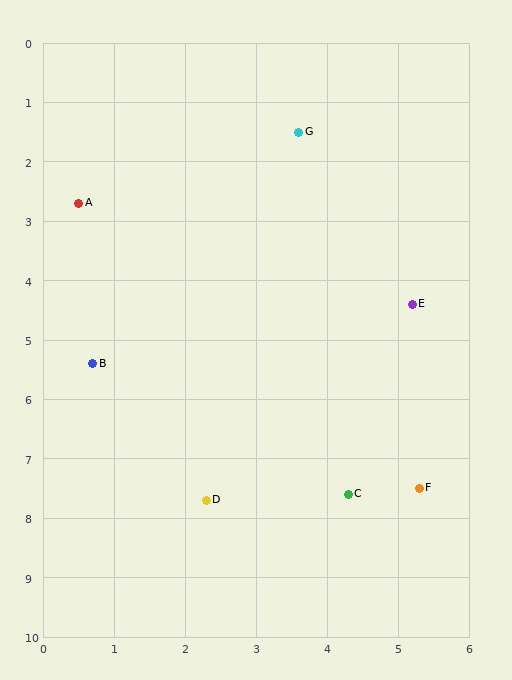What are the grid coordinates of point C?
Point C is at approximately (4.3, 7.6).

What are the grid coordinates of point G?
Point G is at approximately (3.6, 1.5).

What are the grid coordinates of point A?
Point A is at approximately (0.5, 2.7).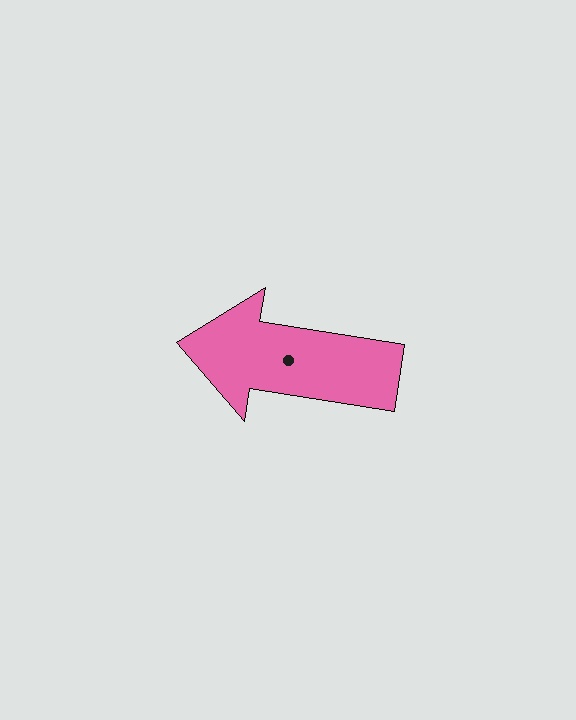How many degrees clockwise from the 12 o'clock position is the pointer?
Approximately 279 degrees.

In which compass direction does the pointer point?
West.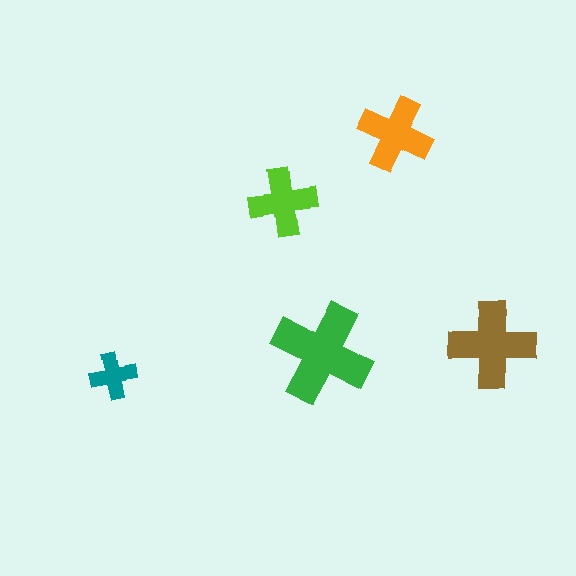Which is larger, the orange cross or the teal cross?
The orange one.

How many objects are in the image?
There are 5 objects in the image.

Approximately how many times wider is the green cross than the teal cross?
About 2 times wider.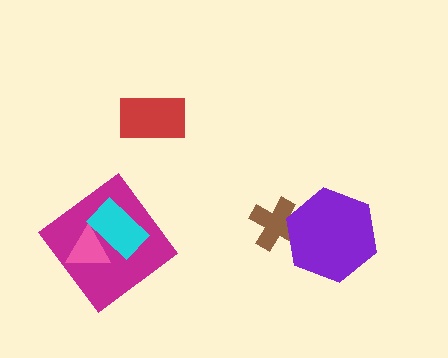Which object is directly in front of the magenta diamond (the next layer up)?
The pink triangle is directly in front of the magenta diamond.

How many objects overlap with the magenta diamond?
2 objects overlap with the magenta diamond.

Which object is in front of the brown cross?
The purple hexagon is in front of the brown cross.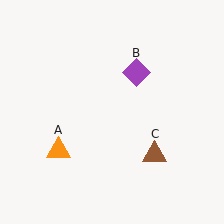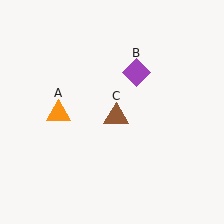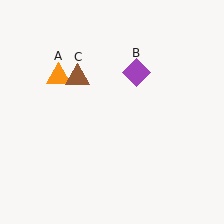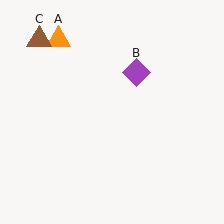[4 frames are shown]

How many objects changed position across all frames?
2 objects changed position: orange triangle (object A), brown triangle (object C).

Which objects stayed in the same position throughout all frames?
Purple diamond (object B) remained stationary.